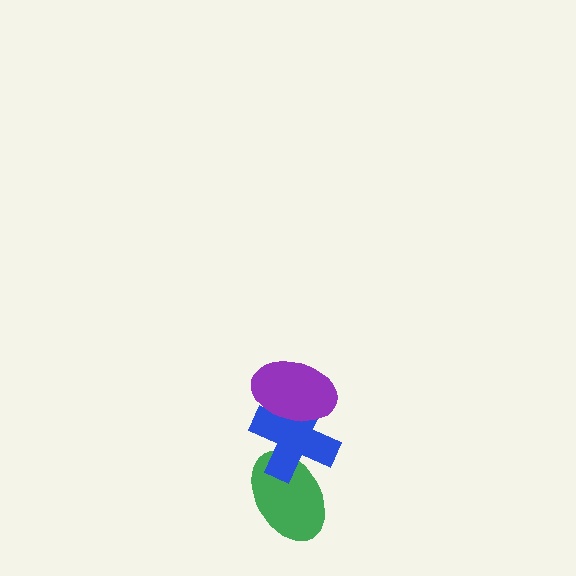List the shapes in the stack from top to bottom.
From top to bottom: the purple ellipse, the blue cross, the green ellipse.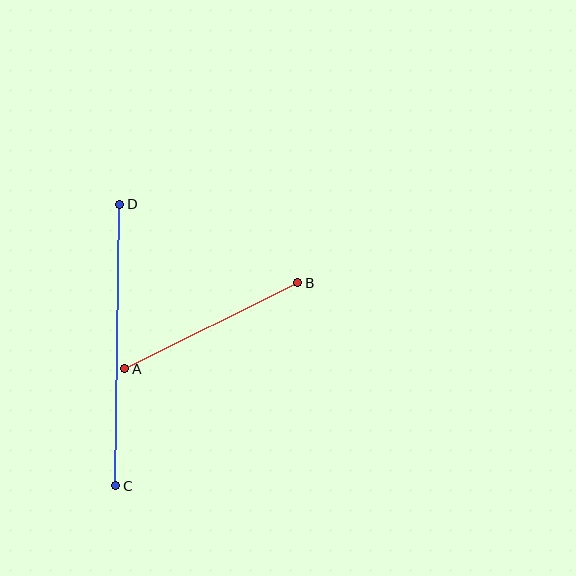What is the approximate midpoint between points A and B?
The midpoint is at approximately (211, 326) pixels.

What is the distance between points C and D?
The distance is approximately 282 pixels.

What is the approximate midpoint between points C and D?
The midpoint is at approximately (118, 345) pixels.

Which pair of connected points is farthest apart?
Points C and D are farthest apart.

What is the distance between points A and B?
The distance is approximately 193 pixels.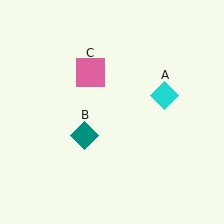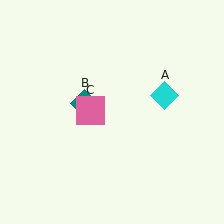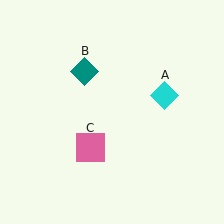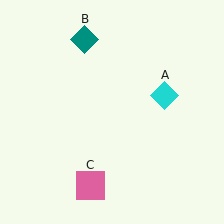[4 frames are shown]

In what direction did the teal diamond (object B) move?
The teal diamond (object B) moved up.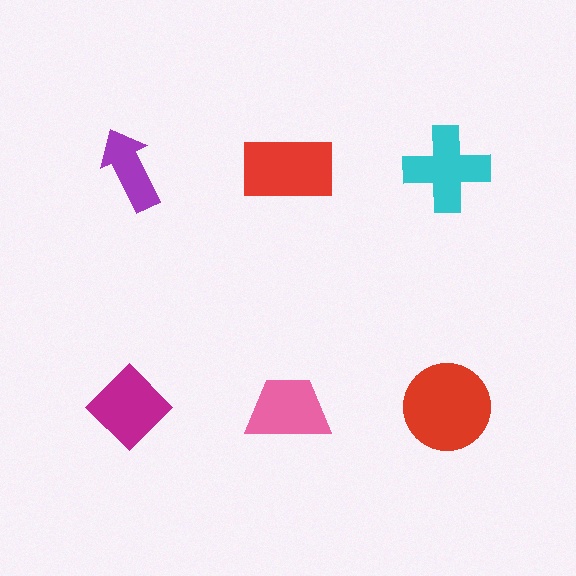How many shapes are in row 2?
3 shapes.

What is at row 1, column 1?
A purple arrow.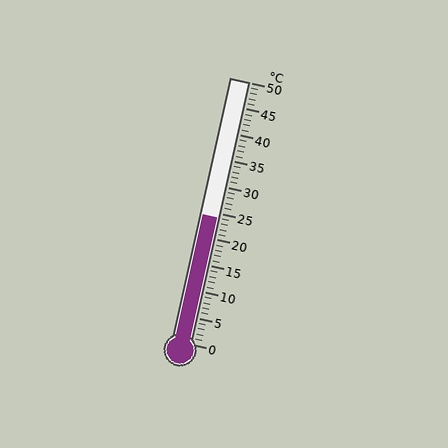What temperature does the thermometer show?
The thermometer shows approximately 24°C.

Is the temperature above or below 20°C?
The temperature is above 20°C.